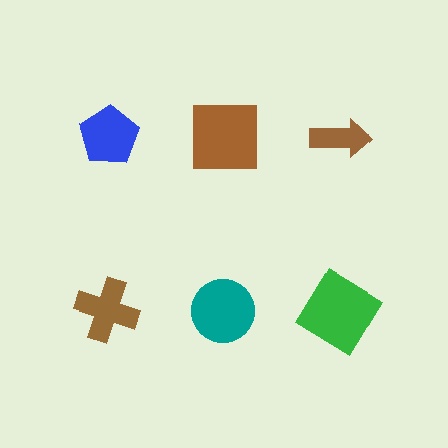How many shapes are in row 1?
3 shapes.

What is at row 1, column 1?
A blue pentagon.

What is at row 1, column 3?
A brown arrow.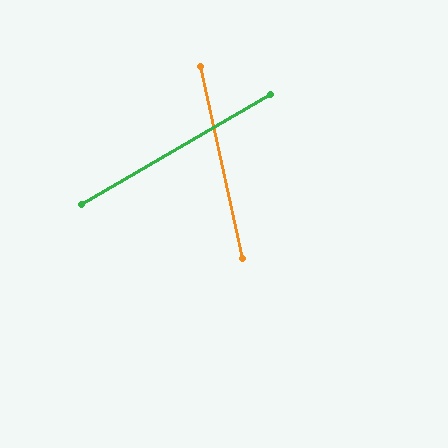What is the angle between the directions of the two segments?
Approximately 72 degrees.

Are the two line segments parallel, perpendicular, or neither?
Neither parallel nor perpendicular — they differ by about 72°.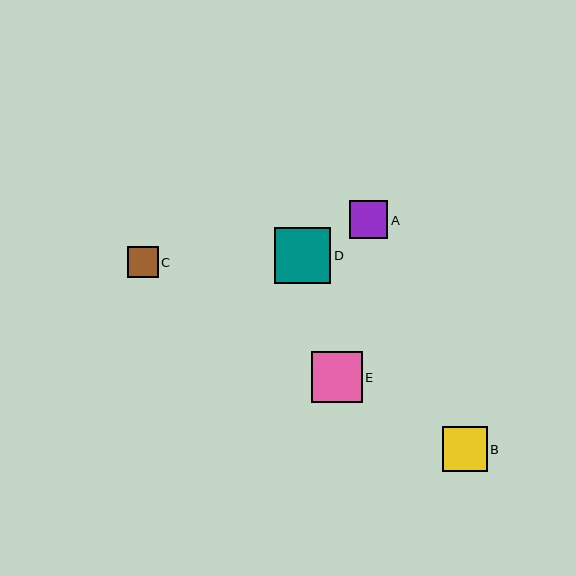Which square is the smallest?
Square C is the smallest with a size of approximately 30 pixels.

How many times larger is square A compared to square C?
Square A is approximately 1.3 times the size of square C.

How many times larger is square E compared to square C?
Square E is approximately 1.7 times the size of square C.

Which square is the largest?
Square D is the largest with a size of approximately 56 pixels.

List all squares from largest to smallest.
From largest to smallest: D, E, B, A, C.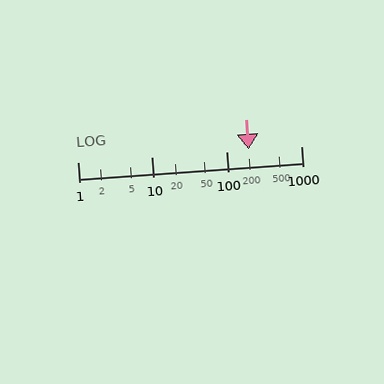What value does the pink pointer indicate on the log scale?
The pointer indicates approximately 200.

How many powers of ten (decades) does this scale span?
The scale spans 3 decades, from 1 to 1000.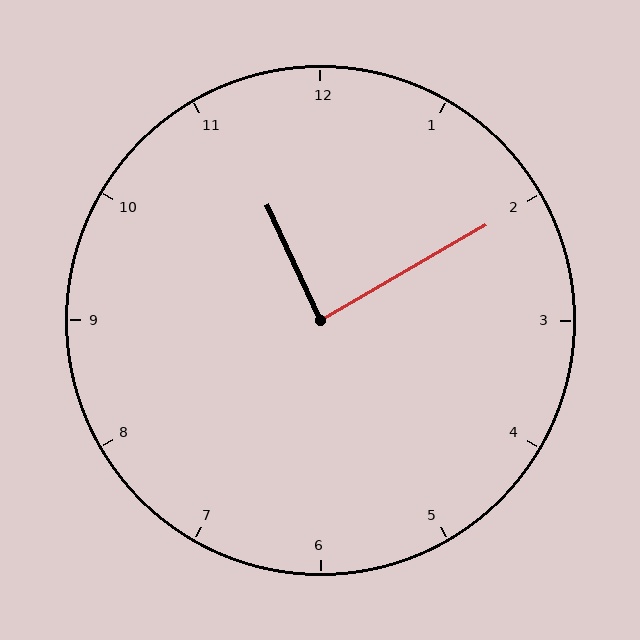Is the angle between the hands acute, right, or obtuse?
It is right.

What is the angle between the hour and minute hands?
Approximately 85 degrees.